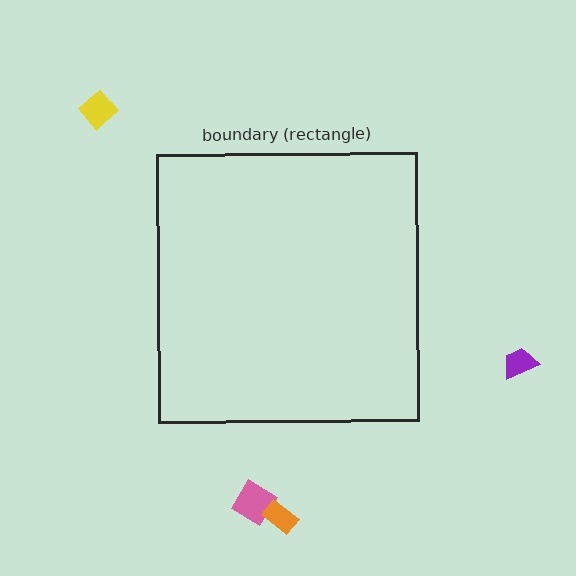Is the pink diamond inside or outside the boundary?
Outside.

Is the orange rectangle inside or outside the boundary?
Outside.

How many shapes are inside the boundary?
0 inside, 4 outside.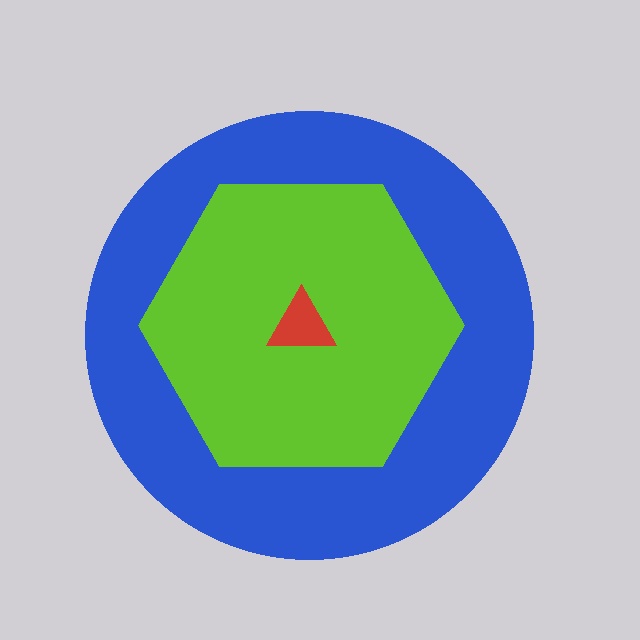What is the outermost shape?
The blue circle.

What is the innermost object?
The red triangle.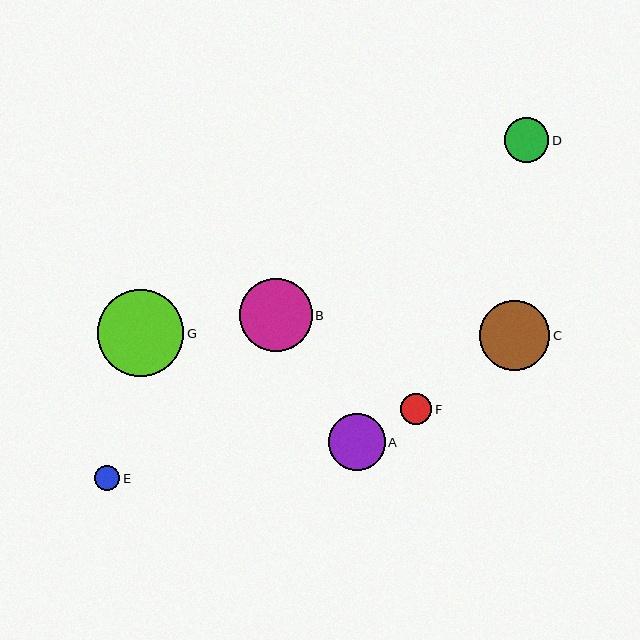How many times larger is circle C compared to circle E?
Circle C is approximately 2.8 times the size of circle E.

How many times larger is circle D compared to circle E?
Circle D is approximately 1.8 times the size of circle E.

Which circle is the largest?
Circle G is the largest with a size of approximately 86 pixels.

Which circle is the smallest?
Circle E is the smallest with a size of approximately 25 pixels.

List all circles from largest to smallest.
From largest to smallest: G, B, C, A, D, F, E.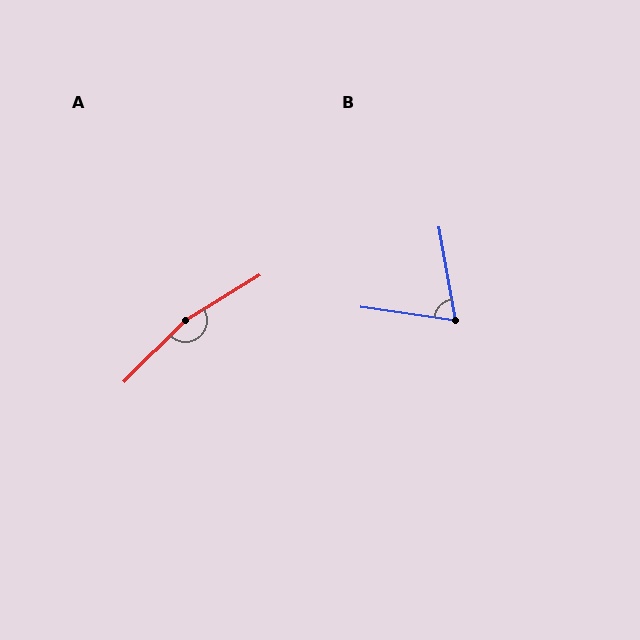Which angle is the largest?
A, at approximately 166 degrees.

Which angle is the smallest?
B, at approximately 72 degrees.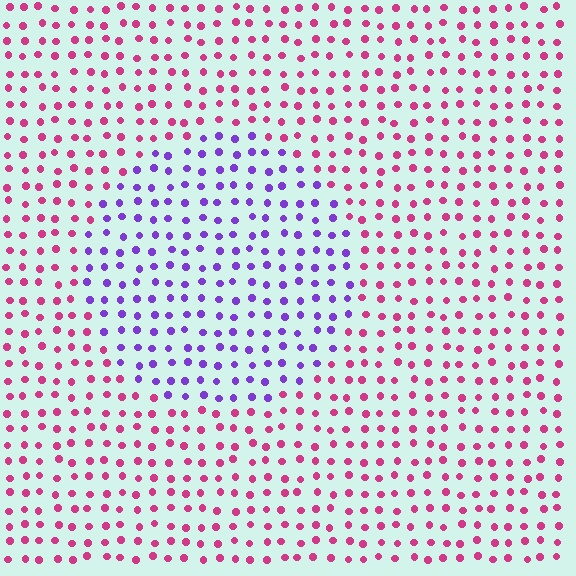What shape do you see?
I see a circle.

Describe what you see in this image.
The image is filled with small magenta elements in a uniform arrangement. A circle-shaped region is visible where the elements are tinted to a slightly different hue, forming a subtle color boundary.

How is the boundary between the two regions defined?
The boundary is defined purely by a slight shift in hue (about 62 degrees). Spacing, size, and orientation are identical on both sides.